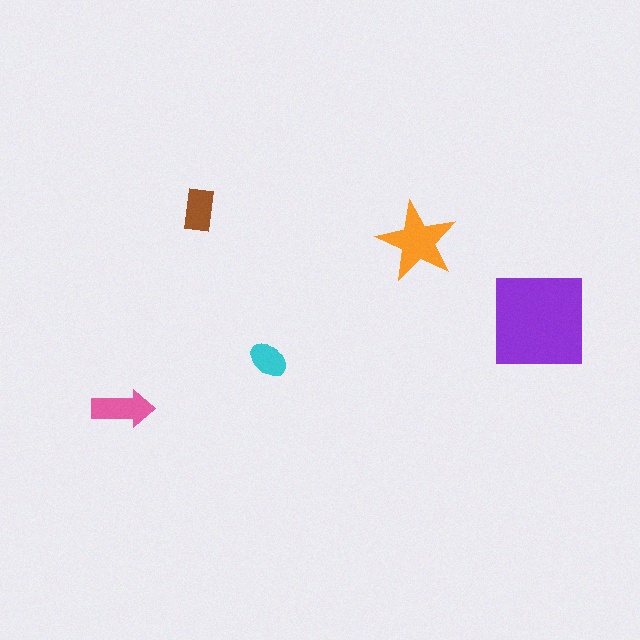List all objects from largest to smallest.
The purple square, the orange star, the pink arrow, the brown rectangle, the cyan ellipse.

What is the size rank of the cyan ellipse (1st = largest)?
5th.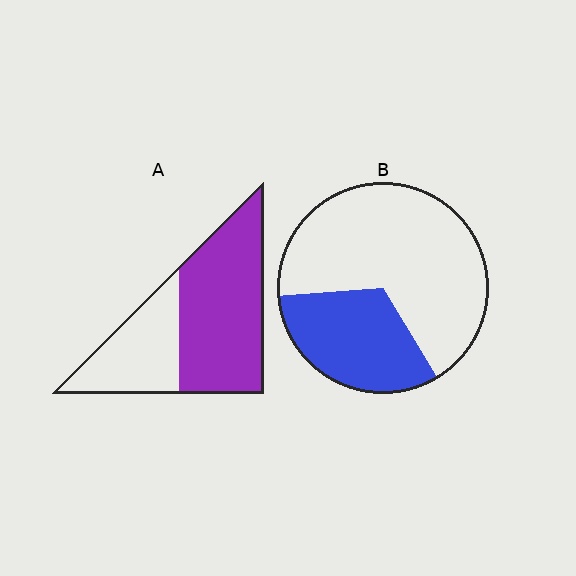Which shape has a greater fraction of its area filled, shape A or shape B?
Shape A.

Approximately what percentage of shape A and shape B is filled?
A is approximately 65% and B is approximately 35%.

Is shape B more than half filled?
No.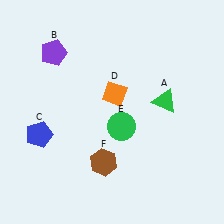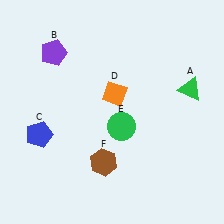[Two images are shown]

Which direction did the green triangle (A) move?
The green triangle (A) moved right.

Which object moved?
The green triangle (A) moved right.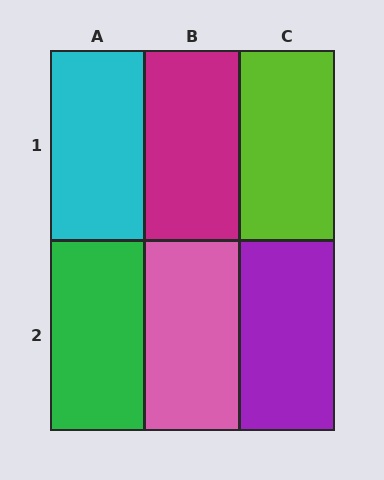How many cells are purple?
1 cell is purple.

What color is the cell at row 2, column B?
Pink.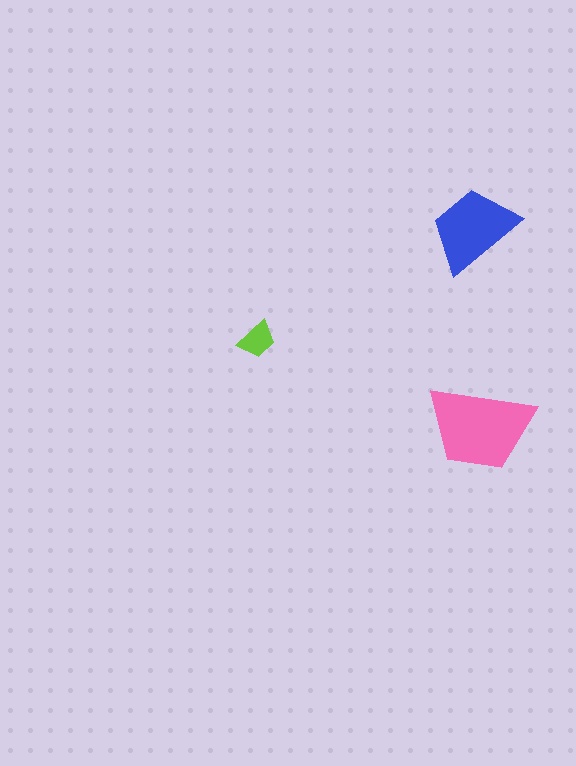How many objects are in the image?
There are 3 objects in the image.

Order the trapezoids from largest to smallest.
the pink one, the blue one, the lime one.